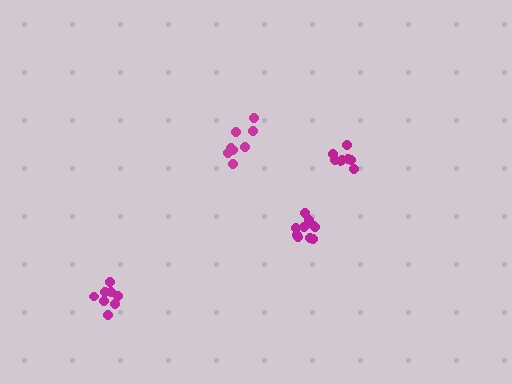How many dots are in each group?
Group 1: 10 dots, Group 2: 8 dots, Group 3: 8 dots, Group 4: 8 dots (34 total).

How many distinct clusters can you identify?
There are 4 distinct clusters.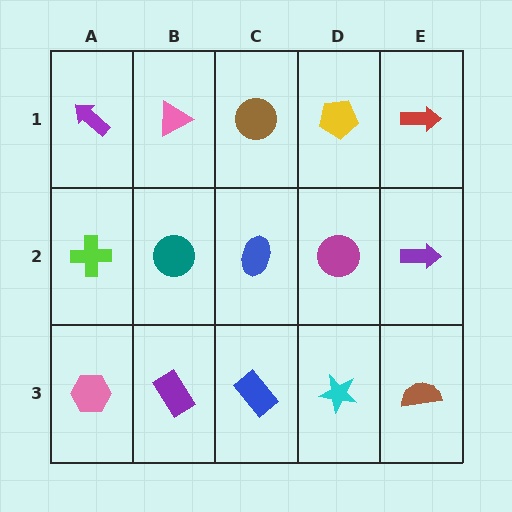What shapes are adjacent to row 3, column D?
A magenta circle (row 2, column D), a blue rectangle (row 3, column C), a brown semicircle (row 3, column E).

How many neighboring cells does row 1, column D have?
3.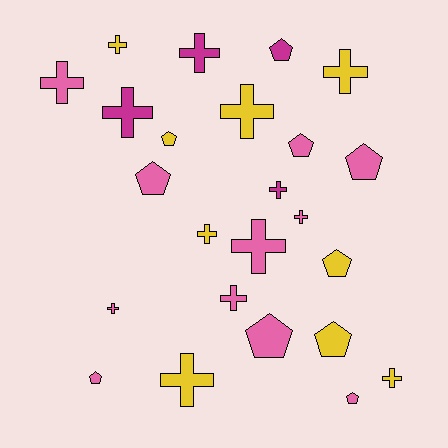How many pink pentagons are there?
There are 6 pink pentagons.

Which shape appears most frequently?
Cross, with 14 objects.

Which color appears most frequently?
Pink, with 11 objects.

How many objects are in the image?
There are 24 objects.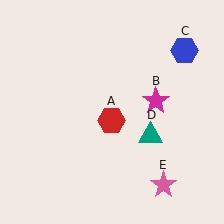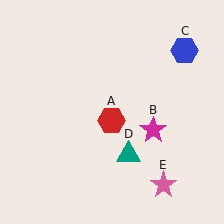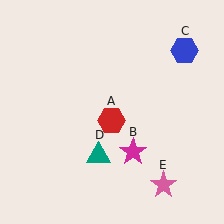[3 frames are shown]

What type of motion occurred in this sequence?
The magenta star (object B), teal triangle (object D) rotated clockwise around the center of the scene.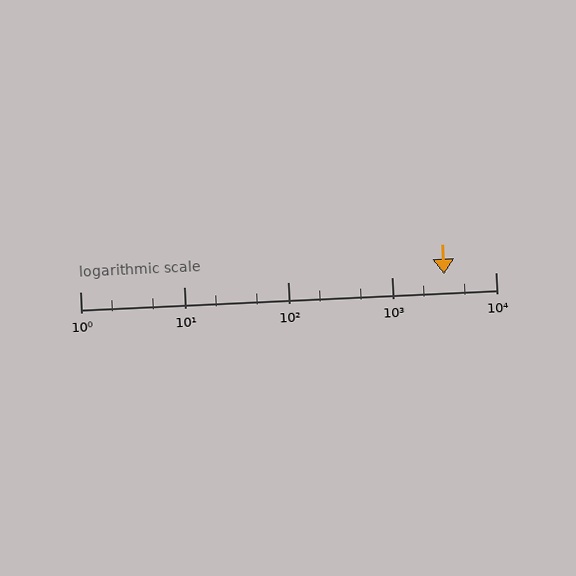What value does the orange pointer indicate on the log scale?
The pointer indicates approximately 3200.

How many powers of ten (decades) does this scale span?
The scale spans 4 decades, from 1 to 10000.